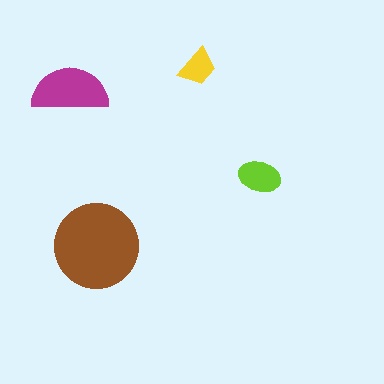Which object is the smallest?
The yellow trapezoid.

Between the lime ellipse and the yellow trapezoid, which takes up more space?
The lime ellipse.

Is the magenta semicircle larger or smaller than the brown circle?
Smaller.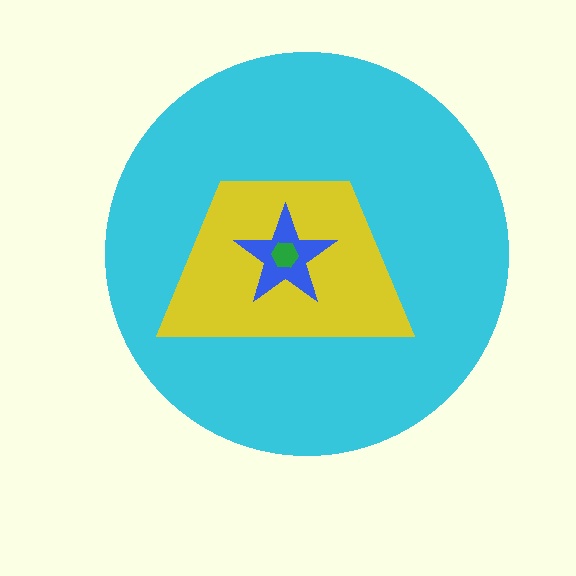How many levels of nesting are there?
4.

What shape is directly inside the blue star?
The green hexagon.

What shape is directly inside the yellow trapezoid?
The blue star.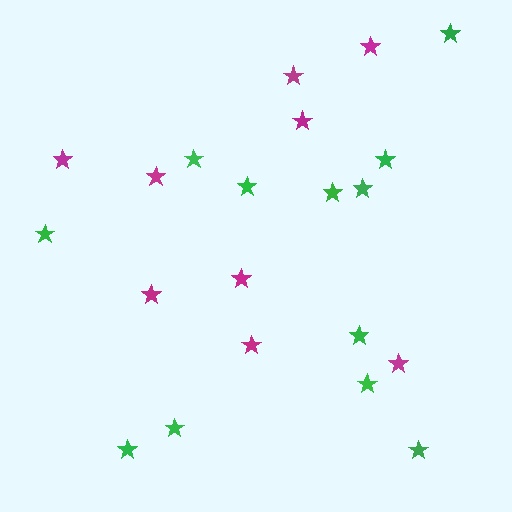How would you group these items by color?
There are 2 groups: one group of magenta stars (9) and one group of green stars (12).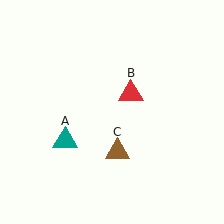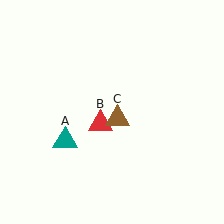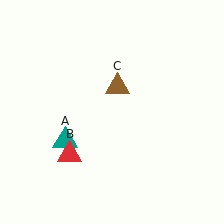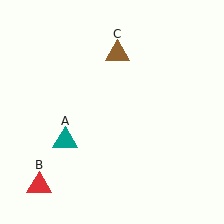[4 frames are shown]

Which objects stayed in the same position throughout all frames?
Teal triangle (object A) remained stationary.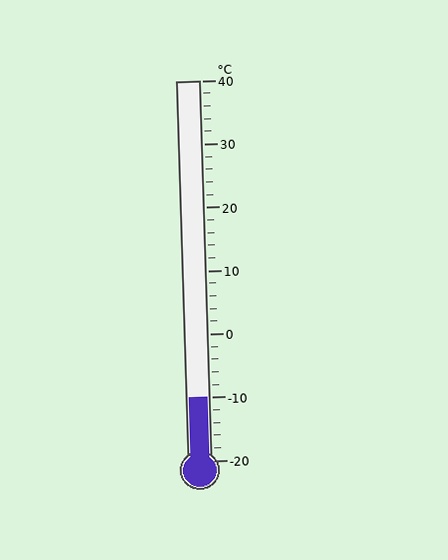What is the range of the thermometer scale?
The thermometer scale ranges from -20°C to 40°C.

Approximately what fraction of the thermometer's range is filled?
The thermometer is filled to approximately 15% of its range.